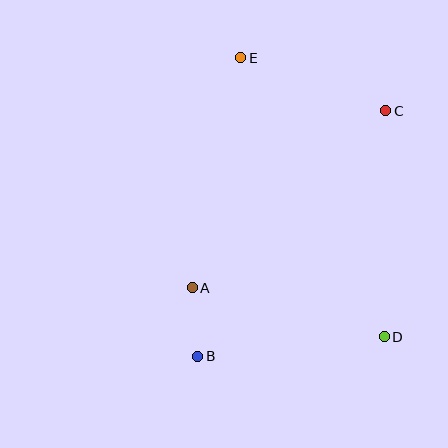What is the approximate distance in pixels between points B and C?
The distance between B and C is approximately 309 pixels.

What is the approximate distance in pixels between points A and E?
The distance between A and E is approximately 235 pixels.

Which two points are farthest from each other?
Points D and E are farthest from each other.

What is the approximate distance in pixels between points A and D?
The distance between A and D is approximately 198 pixels.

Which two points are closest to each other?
Points A and B are closest to each other.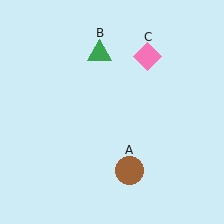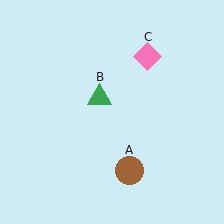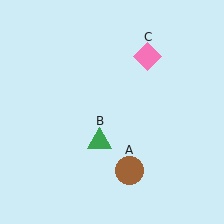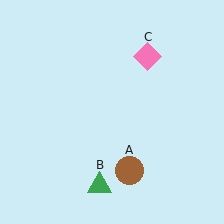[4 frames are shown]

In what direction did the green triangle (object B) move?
The green triangle (object B) moved down.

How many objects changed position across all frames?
1 object changed position: green triangle (object B).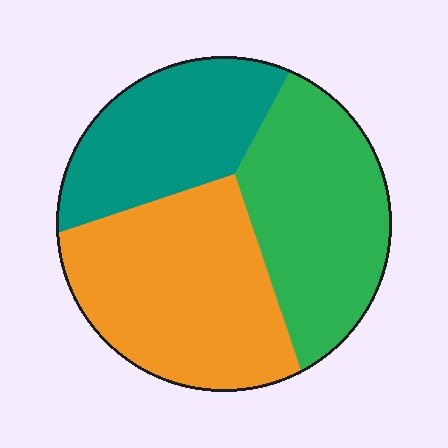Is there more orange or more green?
Orange.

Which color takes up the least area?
Teal, at roughly 25%.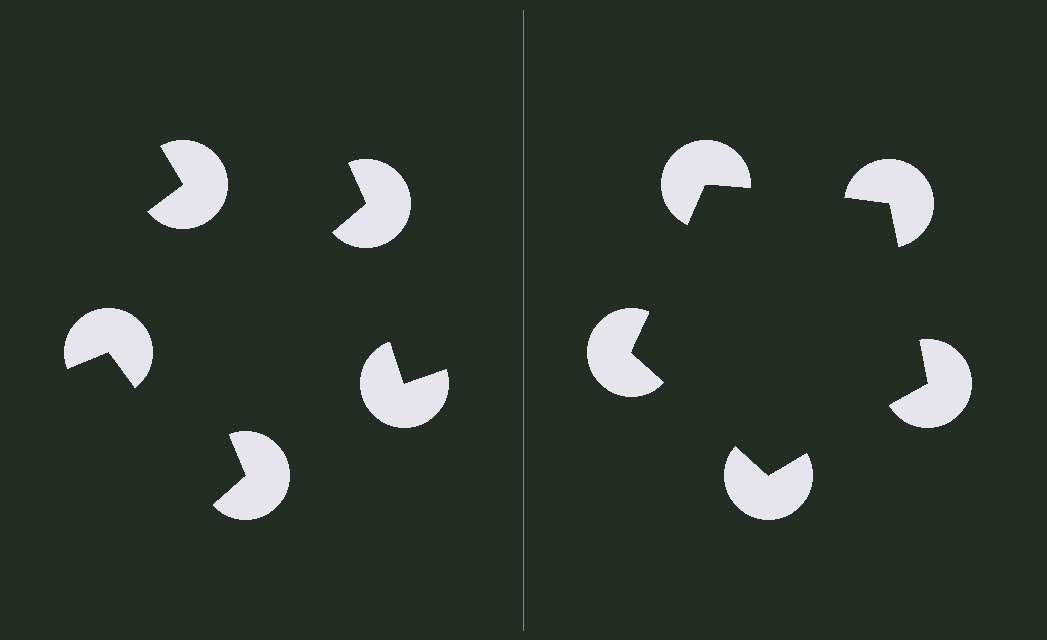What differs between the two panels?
The pac-man discs are positioned identically on both sides; only the wedge orientations differ. On the right they align to a pentagon; on the left they are misaligned.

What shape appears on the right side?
An illusory pentagon.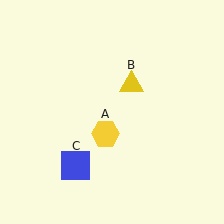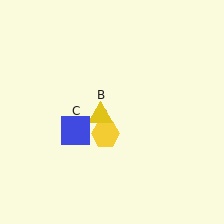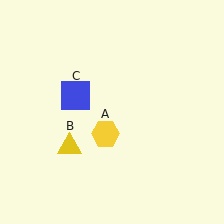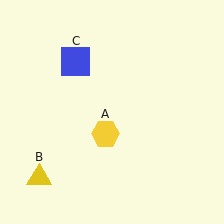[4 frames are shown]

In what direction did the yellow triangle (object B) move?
The yellow triangle (object B) moved down and to the left.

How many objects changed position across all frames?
2 objects changed position: yellow triangle (object B), blue square (object C).